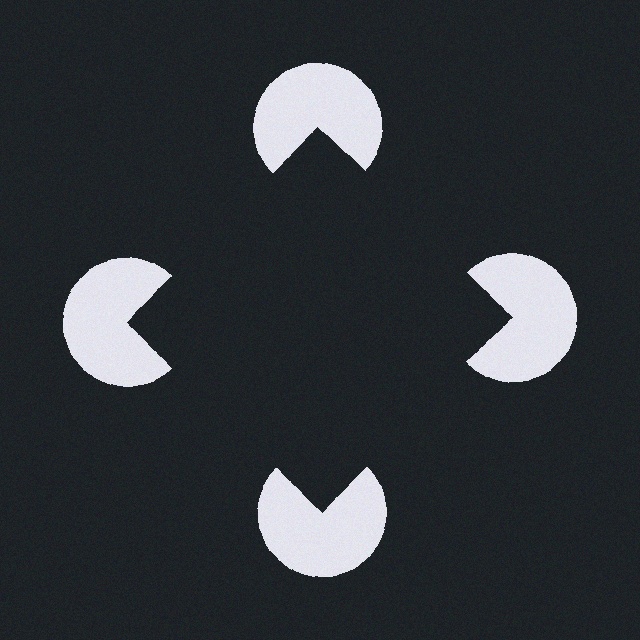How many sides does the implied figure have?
4 sides.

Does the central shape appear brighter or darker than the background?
It typically appears slightly darker than the background, even though no actual brightness change is drawn.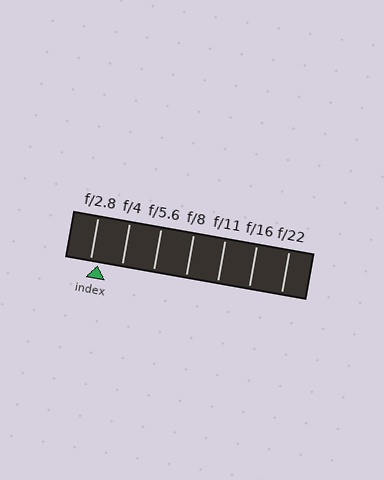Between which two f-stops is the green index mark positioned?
The index mark is between f/2.8 and f/4.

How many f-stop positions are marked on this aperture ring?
There are 7 f-stop positions marked.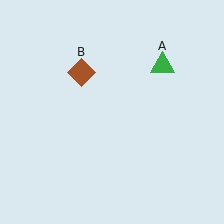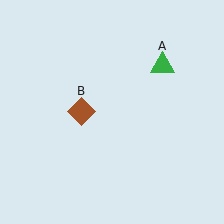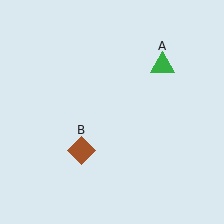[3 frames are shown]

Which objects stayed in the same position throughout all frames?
Green triangle (object A) remained stationary.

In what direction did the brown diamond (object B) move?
The brown diamond (object B) moved down.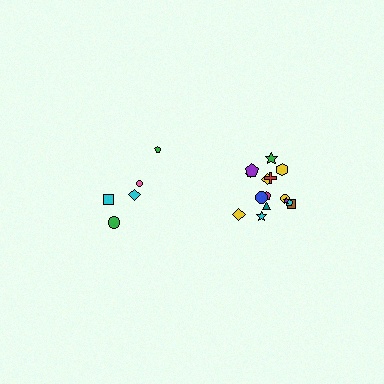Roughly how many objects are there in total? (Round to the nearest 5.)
Roughly 20 objects in total.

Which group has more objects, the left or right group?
The right group.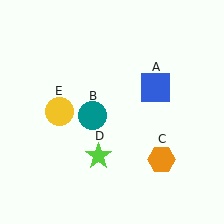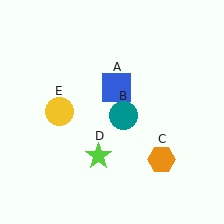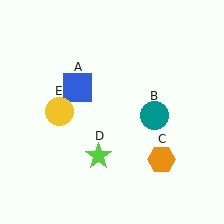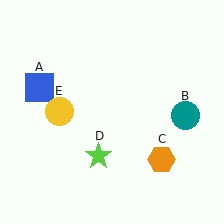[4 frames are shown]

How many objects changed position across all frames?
2 objects changed position: blue square (object A), teal circle (object B).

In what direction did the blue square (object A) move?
The blue square (object A) moved left.